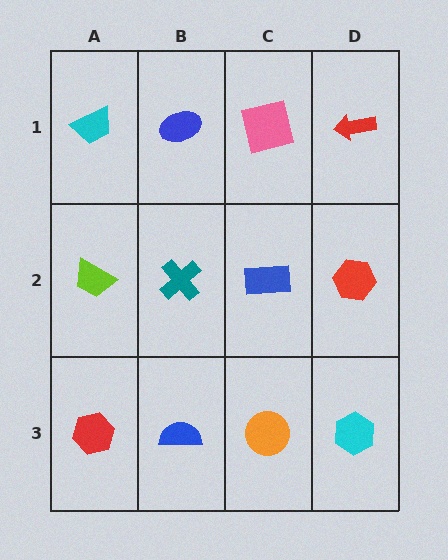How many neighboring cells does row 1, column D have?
2.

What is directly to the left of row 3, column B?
A red hexagon.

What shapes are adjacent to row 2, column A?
A cyan trapezoid (row 1, column A), a red hexagon (row 3, column A), a teal cross (row 2, column B).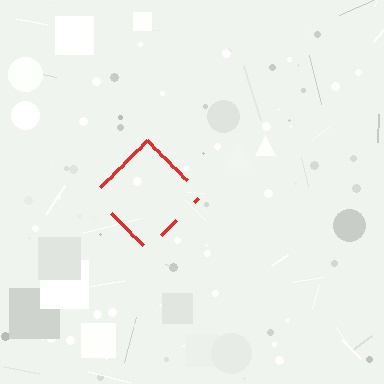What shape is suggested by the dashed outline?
The dashed outline suggests a diamond.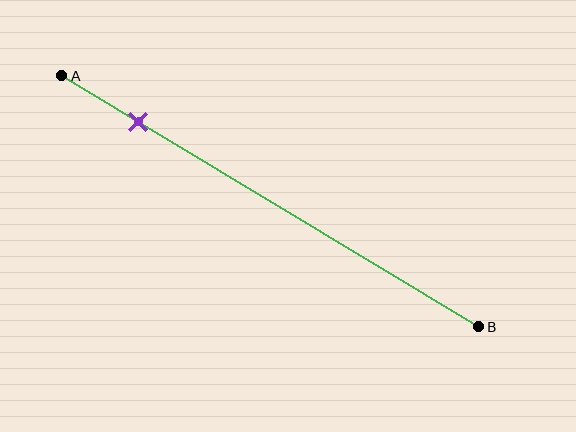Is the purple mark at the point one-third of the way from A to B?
No, the mark is at about 20% from A, not at the 33% one-third point.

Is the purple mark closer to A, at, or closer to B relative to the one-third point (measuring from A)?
The purple mark is closer to point A than the one-third point of segment AB.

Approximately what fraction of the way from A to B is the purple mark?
The purple mark is approximately 20% of the way from A to B.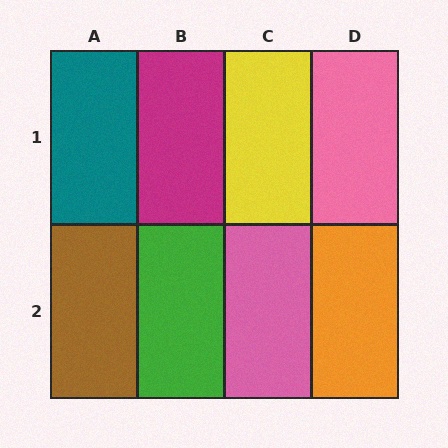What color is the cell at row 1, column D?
Pink.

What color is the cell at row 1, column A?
Teal.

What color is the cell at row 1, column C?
Yellow.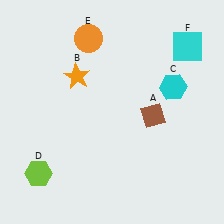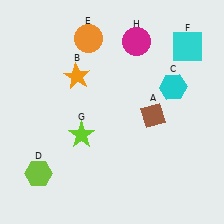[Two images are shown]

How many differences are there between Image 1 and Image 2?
There are 2 differences between the two images.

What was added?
A lime star (G), a magenta circle (H) were added in Image 2.